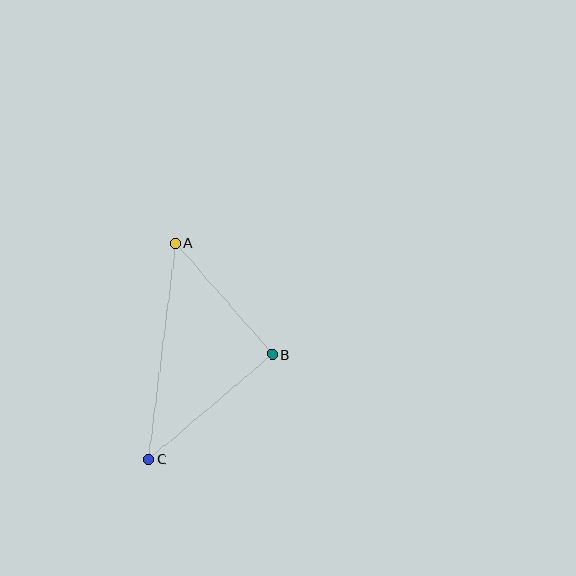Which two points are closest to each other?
Points A and B are closest to each other.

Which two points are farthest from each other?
Points A and C are farthest from each other.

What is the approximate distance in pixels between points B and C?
The distance between B and C is approximately 162 pixels.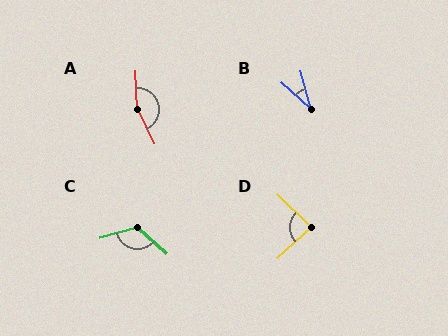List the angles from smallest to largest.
B (34°), D (87°), C (123°), A (156°).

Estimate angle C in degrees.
Approximately 123 degrees.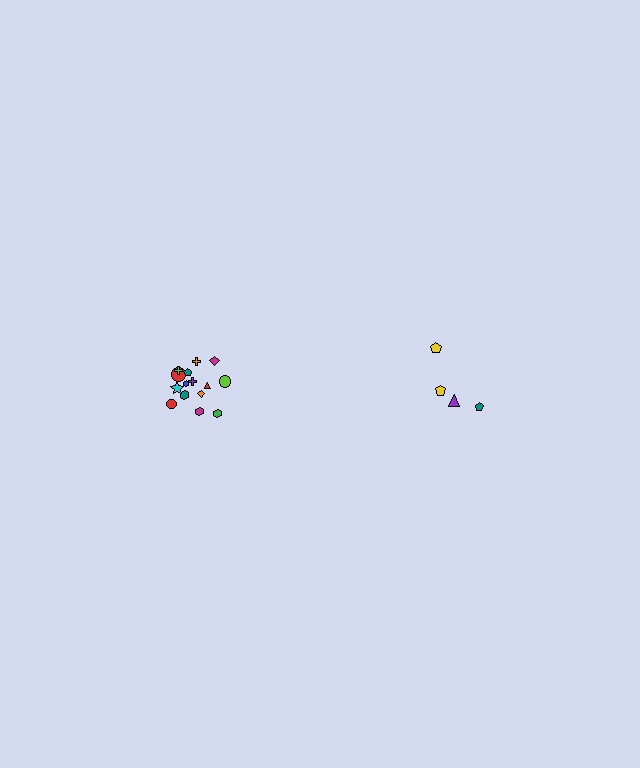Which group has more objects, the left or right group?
The left group.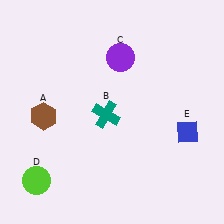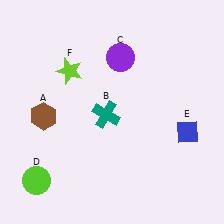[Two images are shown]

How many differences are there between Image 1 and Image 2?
There is 1 difference between the two images.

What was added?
A lime star (F) was added in Image 2.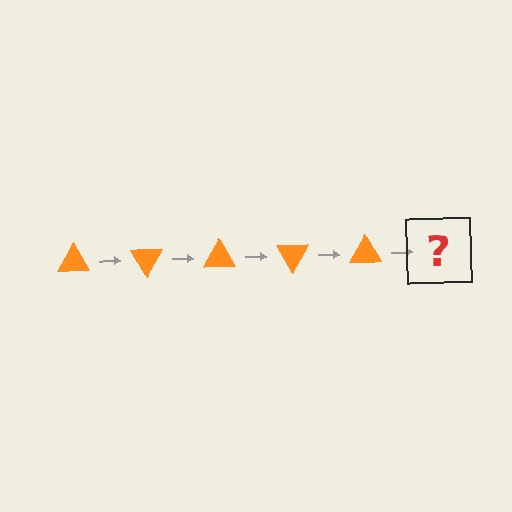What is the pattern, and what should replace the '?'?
The pattern is that the triangle rotates 60 degrees each step. The '?' should be an orange triangle rotated 300 degrees.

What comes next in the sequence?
The next element should be an orange triangle rotated 300 degrees.